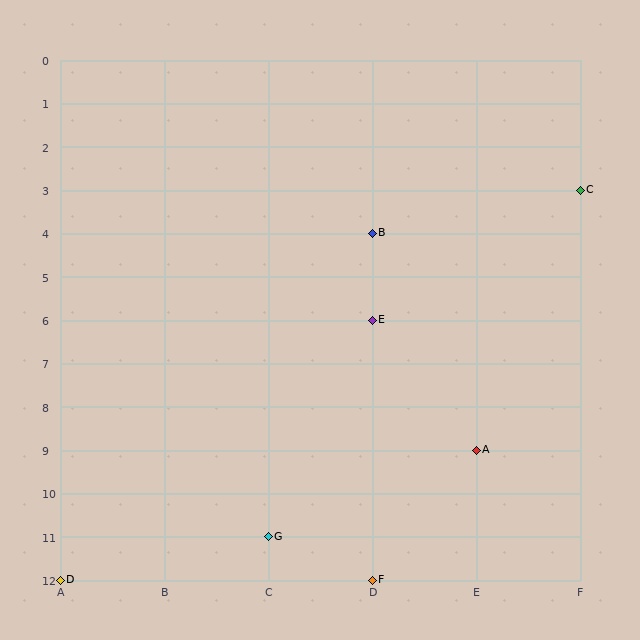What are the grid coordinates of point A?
Point A is at grid coordinates (E, 9).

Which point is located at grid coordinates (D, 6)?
Point E is at (D, 6).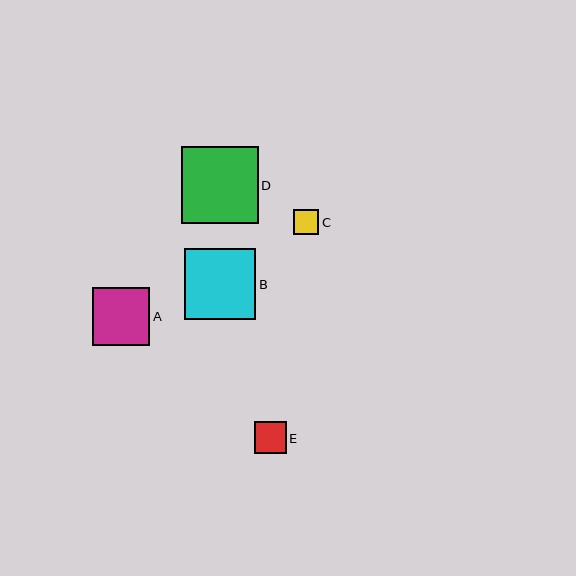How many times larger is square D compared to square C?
Square D is approximately 3.1 times the size of square C.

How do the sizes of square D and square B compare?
Square D and square B are approximately the same size.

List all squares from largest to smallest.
From largest to smallest: D, B, A, E, C.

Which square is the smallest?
Square C is the smallest with a size of approximately 25 pixels.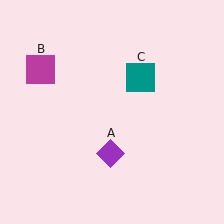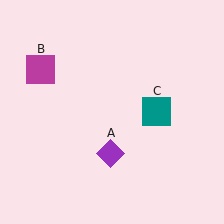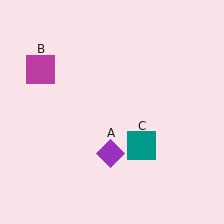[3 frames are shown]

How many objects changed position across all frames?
1 object changed position: teal square (object C).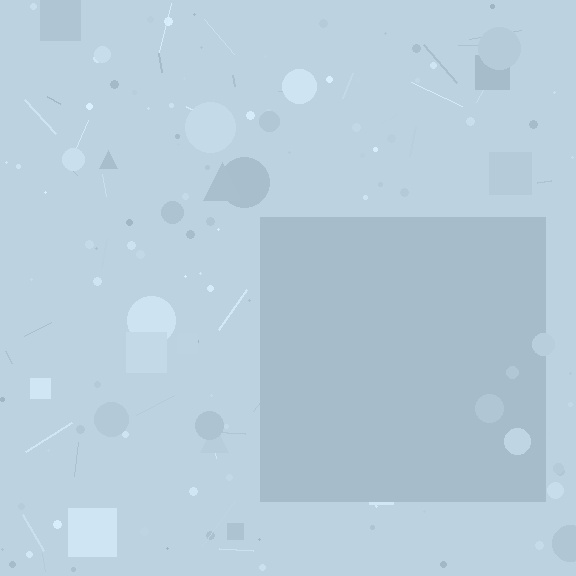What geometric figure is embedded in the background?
A square is embedded in the background.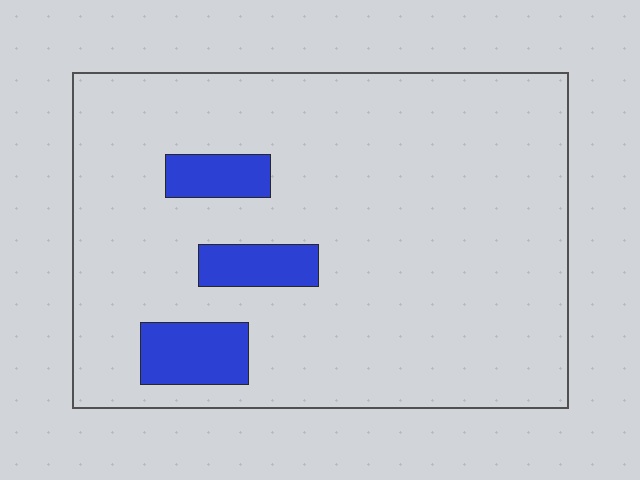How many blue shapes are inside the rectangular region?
3.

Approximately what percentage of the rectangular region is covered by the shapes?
Approximately 10%.